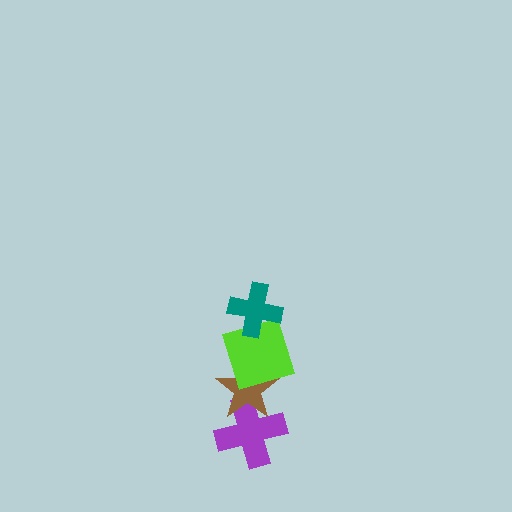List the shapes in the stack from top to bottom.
From top to bottom: the teal cross, the lime square, the brown star, the purple cross.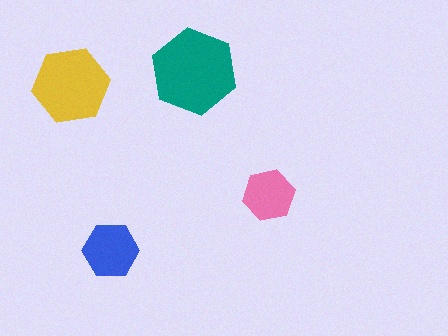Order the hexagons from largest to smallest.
the teal one, the yellow one, the blue one, the pink one.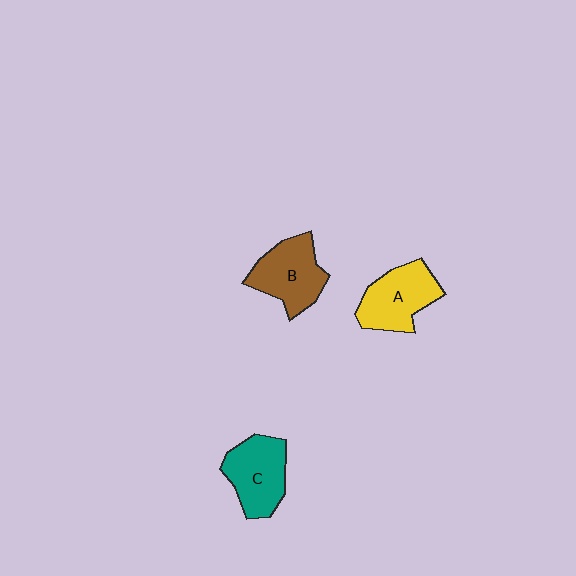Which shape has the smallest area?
Shape B (brown).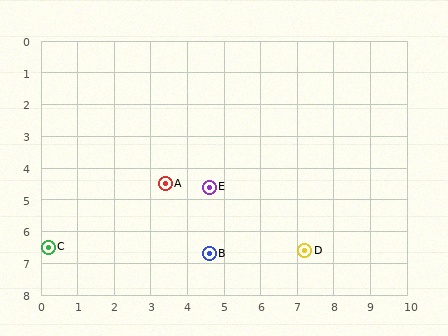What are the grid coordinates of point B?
Point B is at approximately (4.6, 6.7).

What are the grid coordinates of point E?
Point E is at approximately (4.6, 4.6).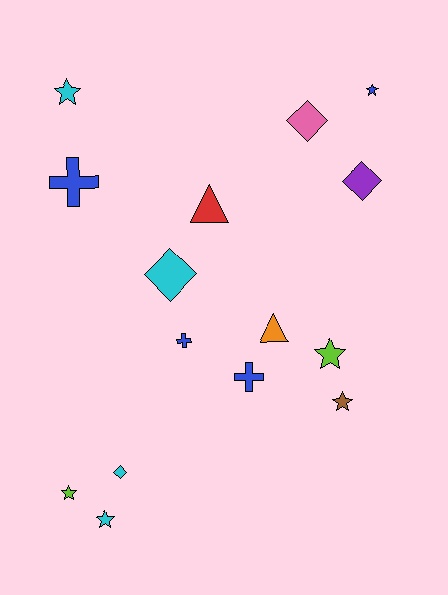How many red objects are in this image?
There is 1 red object.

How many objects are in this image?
There are 15 objects.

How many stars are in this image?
There are 6 stars.